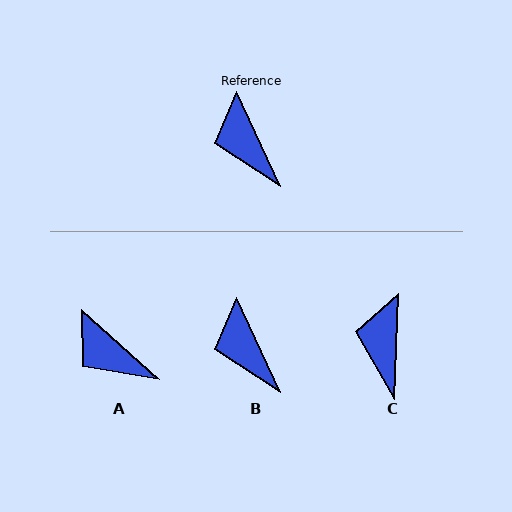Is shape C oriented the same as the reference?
No, it is off by about 27 degrees.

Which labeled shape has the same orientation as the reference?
B.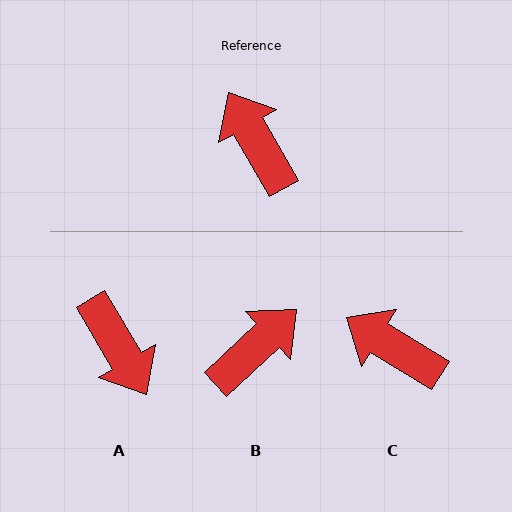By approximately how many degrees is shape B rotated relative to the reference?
Approximately 77 degrees clockwise.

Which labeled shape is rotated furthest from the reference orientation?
A, about 179 degrees away.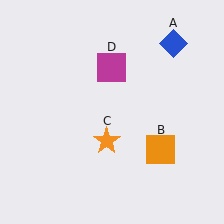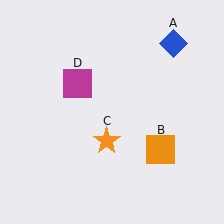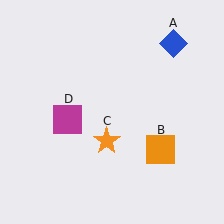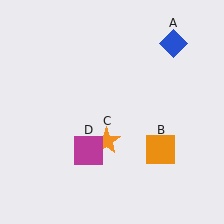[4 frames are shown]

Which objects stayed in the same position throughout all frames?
Blue diamond (object A) and orange square (object B) and orange star (object C) remained stationary.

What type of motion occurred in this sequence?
The magenta square (object D) rotated counterclockwise around the center of the scene.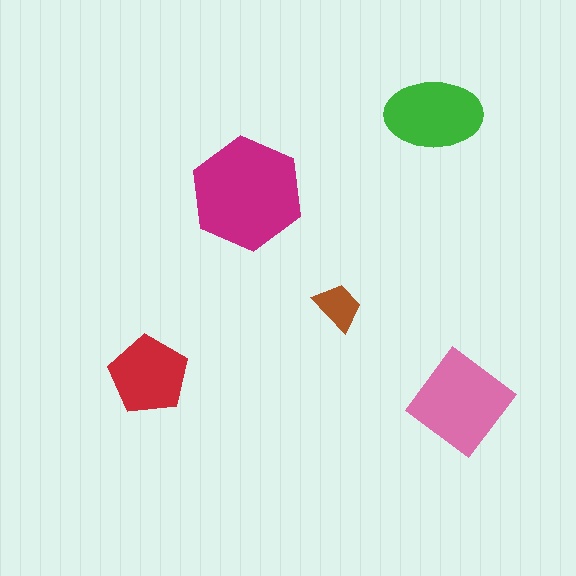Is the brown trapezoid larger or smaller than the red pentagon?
Smaller.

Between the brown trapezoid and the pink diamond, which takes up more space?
The pink diamond.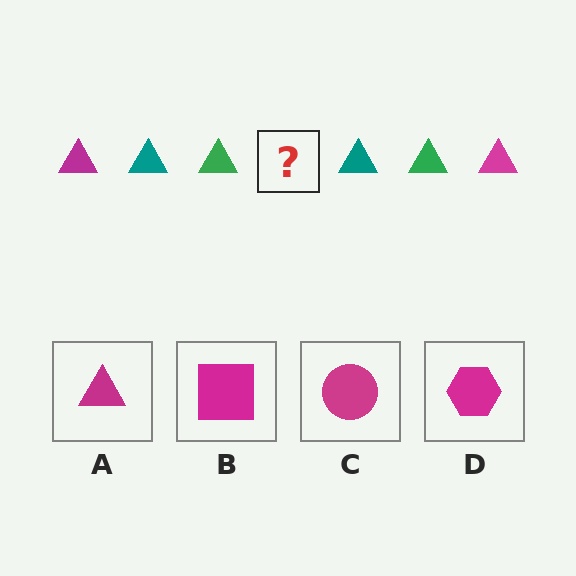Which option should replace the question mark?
Option A.